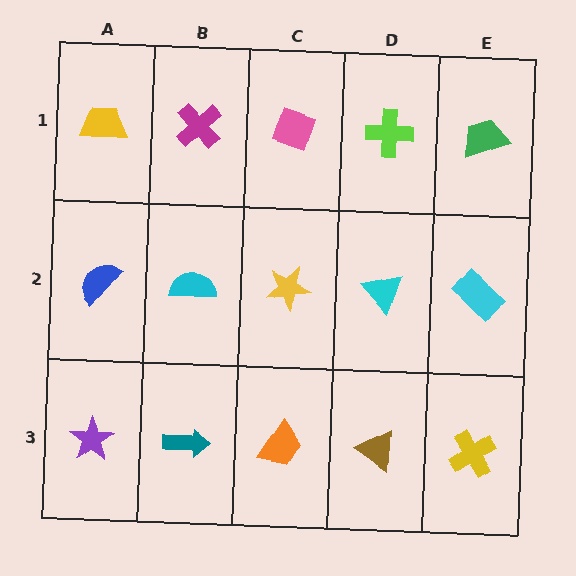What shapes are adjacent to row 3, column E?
A cyan rectangle (row 2, column E), a brown triangle (row 3, column D).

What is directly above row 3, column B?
A cyan semicircle.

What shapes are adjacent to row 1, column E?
A cyan rectangle (row 2, column E), a lime cross (row 1, column D).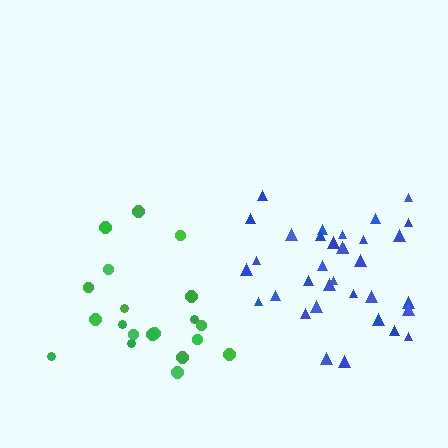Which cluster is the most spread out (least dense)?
Green.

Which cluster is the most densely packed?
Blue.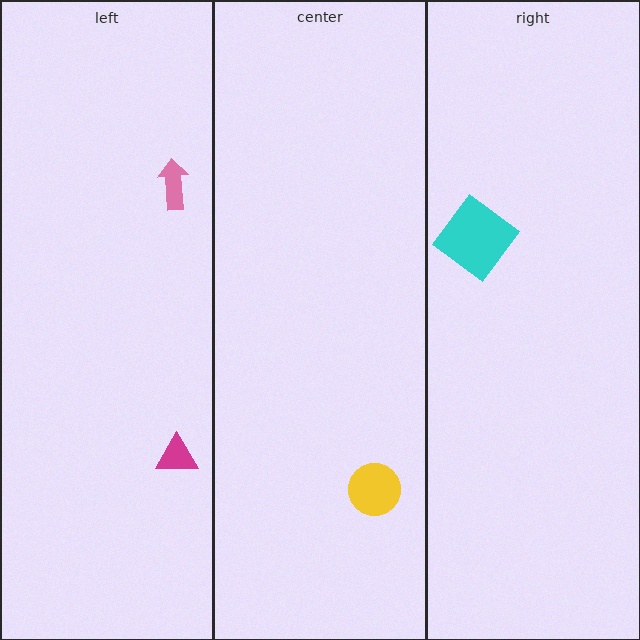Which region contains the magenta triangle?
The left region.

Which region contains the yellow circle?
The center region.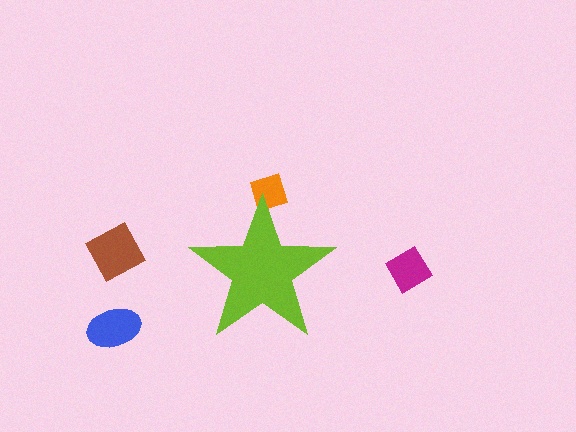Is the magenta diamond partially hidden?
No, the magenta diamond is fully visible.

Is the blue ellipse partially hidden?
No, the blue ellipse is fully visible.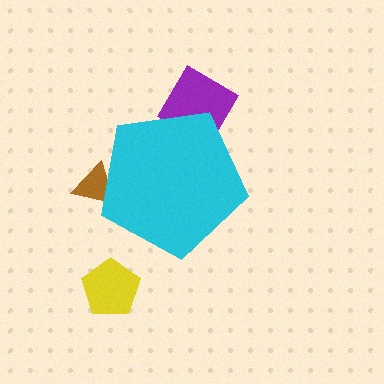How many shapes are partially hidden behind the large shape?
2 shapes are partially hidden.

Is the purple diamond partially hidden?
Yes, the purple diamond is partially hidden behind the cyan pentagon.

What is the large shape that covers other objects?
A cyan pentagon.